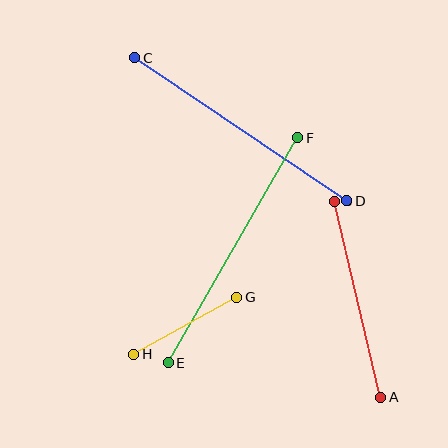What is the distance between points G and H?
The distance is approximately 118 pixels.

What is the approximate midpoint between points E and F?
The midpoint is at approximately (233, 250) pixels.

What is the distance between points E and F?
The distance is approximately 259 pixels.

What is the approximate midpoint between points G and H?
The midpoint is at approximately (185, 326) pixels.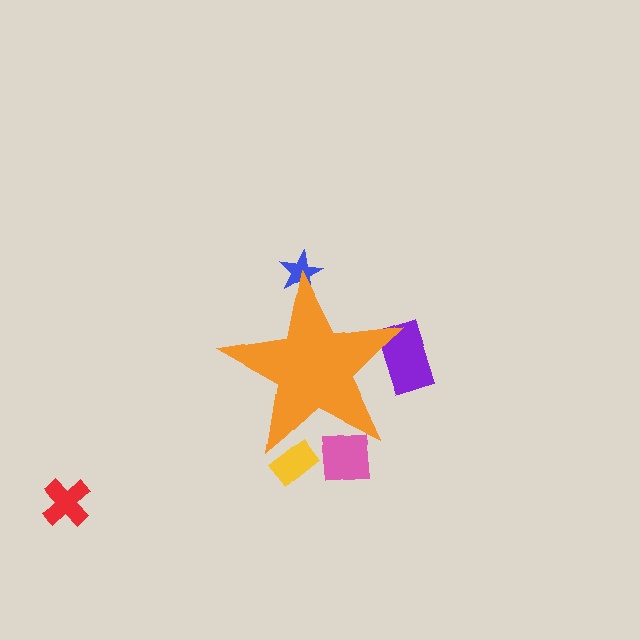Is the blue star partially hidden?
Yes, the blue star is partially hidden behind the orange star.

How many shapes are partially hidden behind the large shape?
4 shapes are partially hidden.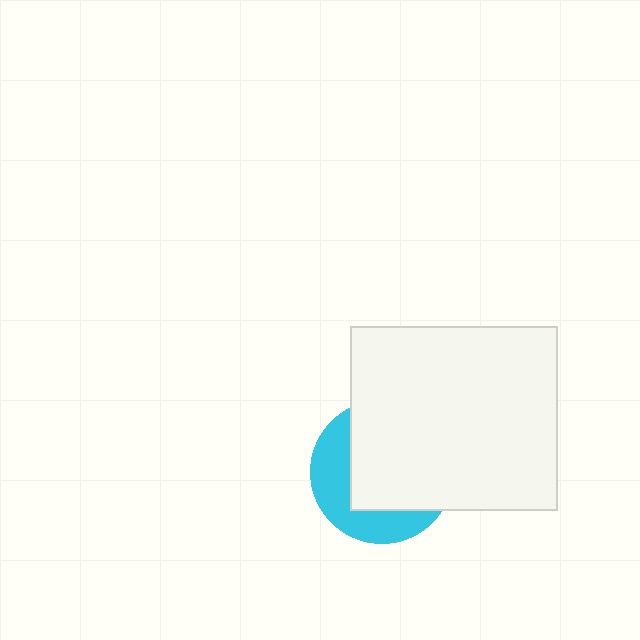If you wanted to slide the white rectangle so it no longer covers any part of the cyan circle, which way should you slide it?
Slide it toward the upper-right — that is the most direct way to separate the two shapes.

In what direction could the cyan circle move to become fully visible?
The cyan circle could move toward the lower-left. That would shift it out from behind the white rectangle entirely.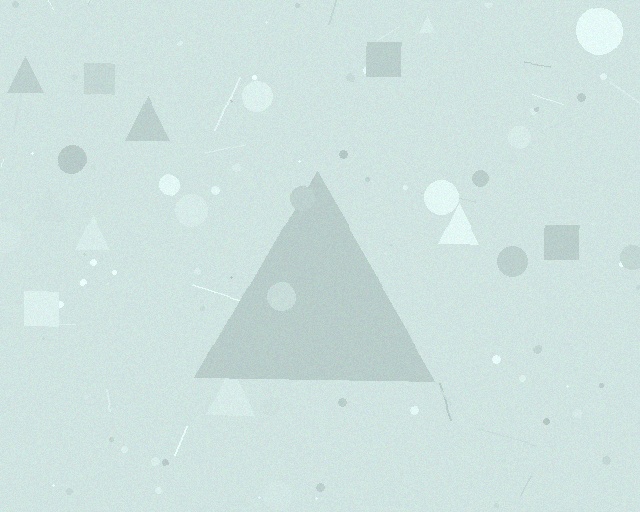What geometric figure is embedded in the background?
A triangle is embedded in the background.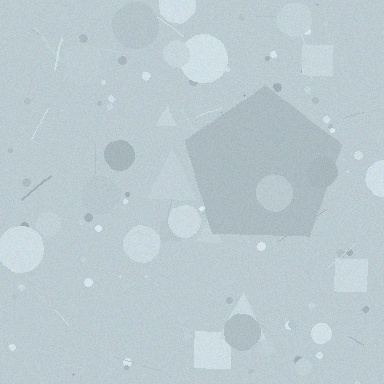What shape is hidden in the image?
A pentagon is hidden in the image.